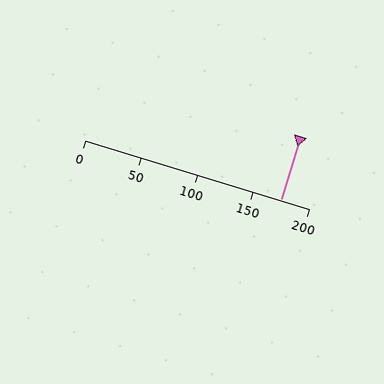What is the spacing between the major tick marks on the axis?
The major ticks are spaced 50 apart.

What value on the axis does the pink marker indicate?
The marker indicates approximately 175.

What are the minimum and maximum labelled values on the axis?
The axis runs from 0 to 200.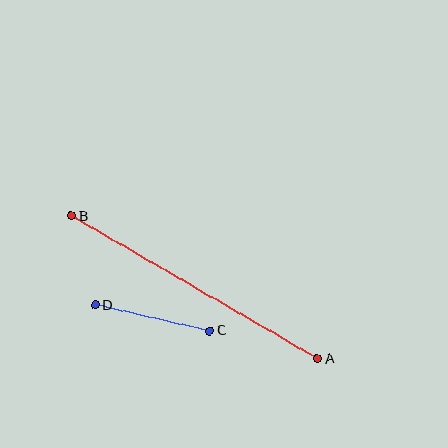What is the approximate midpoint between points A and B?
The midpoint is at approximately (194, 287) pixels.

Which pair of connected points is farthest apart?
Points A and B are farthest apart.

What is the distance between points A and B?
The distance is approximately 285 pixels.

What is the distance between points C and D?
The distance is approximately 117 pixels.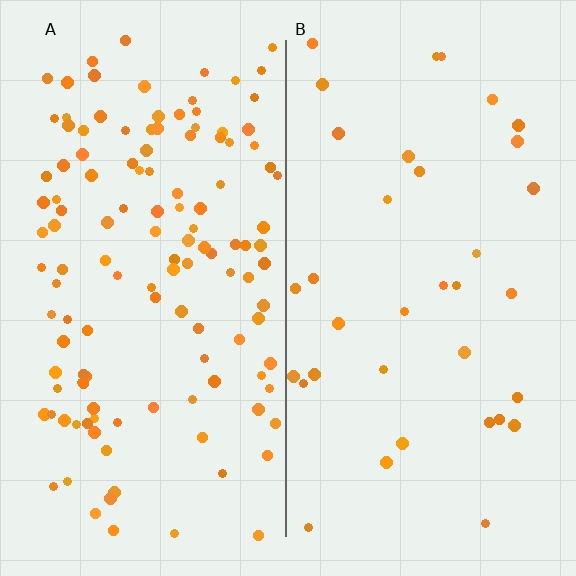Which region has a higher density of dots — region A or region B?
A (the left).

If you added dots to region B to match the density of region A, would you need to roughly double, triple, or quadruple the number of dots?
Approximately quadruple.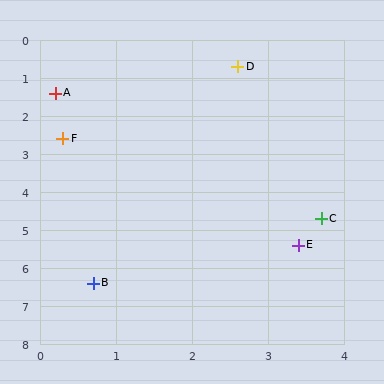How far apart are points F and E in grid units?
Points F and E are about 4.2 grid units apart.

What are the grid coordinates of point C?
Point C is at approximately (3.7, 4.7).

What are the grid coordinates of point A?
Point A is at approximately (0.2, 1.4).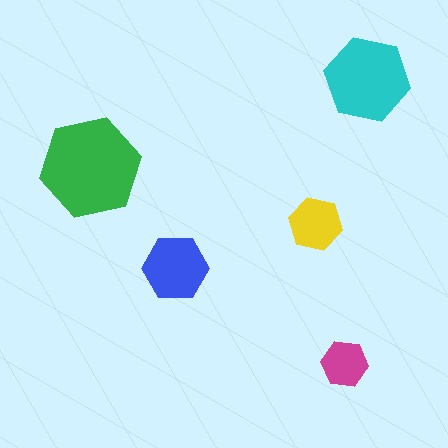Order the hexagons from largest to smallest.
the green one, the cyan one, the blue one, the yellow one, the magenta one.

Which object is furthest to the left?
The green hexagon is leftmost.